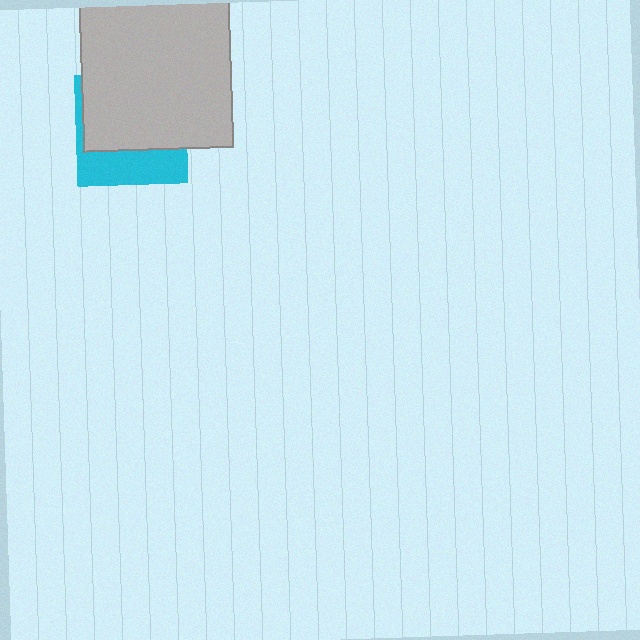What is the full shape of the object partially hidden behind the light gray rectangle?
The partially hidden object is a cyan square.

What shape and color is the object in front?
The object in front is a light gray rectangle.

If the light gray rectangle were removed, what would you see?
You would see the complete cyan square.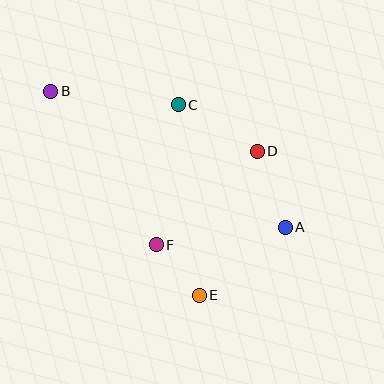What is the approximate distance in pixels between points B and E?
The distance between B and E is approximately 252 pixels.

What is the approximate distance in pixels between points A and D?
The distance between A and D is approximately 81 pixels.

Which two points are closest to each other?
Points E and F are closest to each other.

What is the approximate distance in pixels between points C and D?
The distance between C and D is approximately 92 pixels.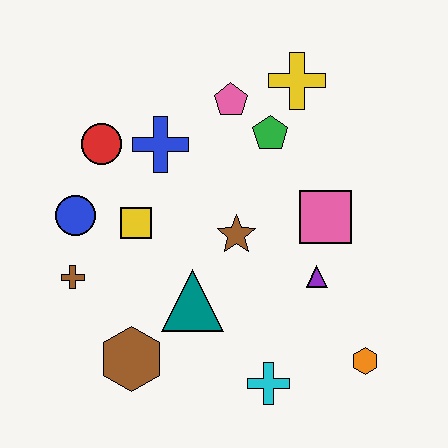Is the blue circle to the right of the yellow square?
No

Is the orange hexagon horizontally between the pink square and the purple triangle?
No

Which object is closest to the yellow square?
The blue circle is closest to the yellow square.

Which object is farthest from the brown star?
The orange hexagon is farthest from the brown star.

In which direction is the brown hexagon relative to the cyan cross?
The brown hexagon is to the left of the cyan cross.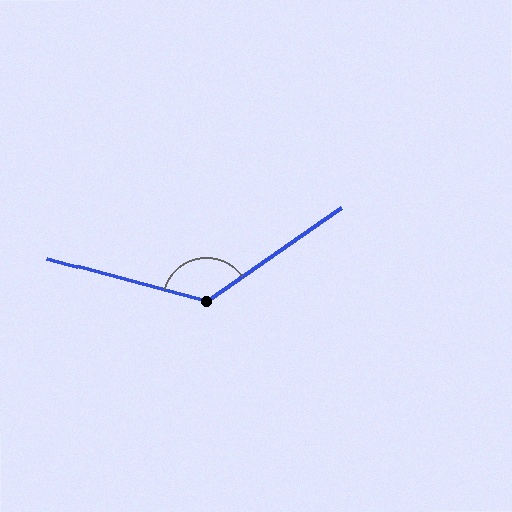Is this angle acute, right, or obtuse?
It is obtuse.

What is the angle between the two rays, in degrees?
Approximately 130 degrees.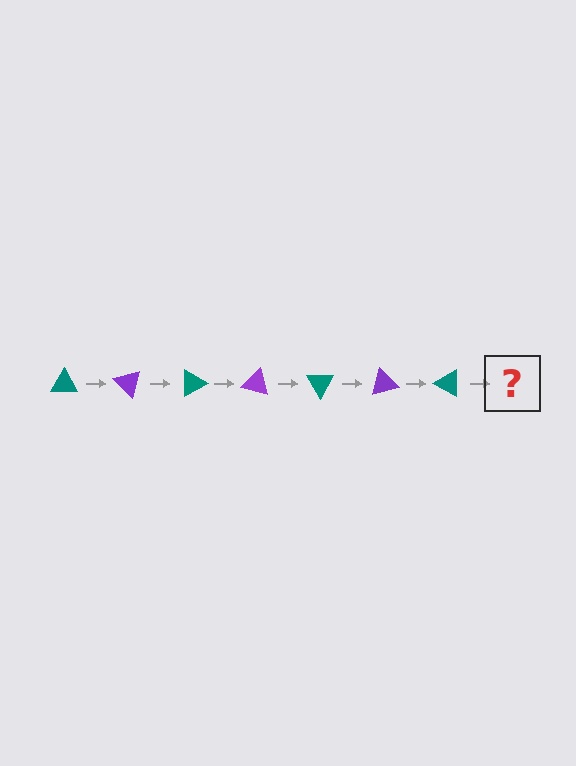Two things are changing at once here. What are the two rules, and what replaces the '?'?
The two rules are that it rotates 45 degrees each step and the color cycles through teal and purple. The '?' should be a purple triangle, rotated 315 degrees from the start.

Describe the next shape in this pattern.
It should be a purple triangle, rotated 315 degrees from the start.